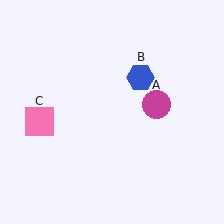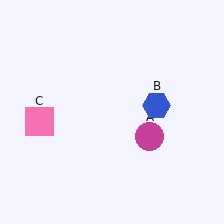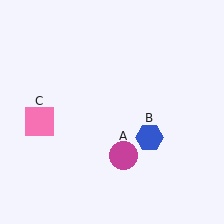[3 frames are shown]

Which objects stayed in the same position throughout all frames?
Pink square (object C) remained stationary.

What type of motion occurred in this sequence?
The magenta circle (object A), blue hexagon (object B) rotated clockwise around the center of the scene.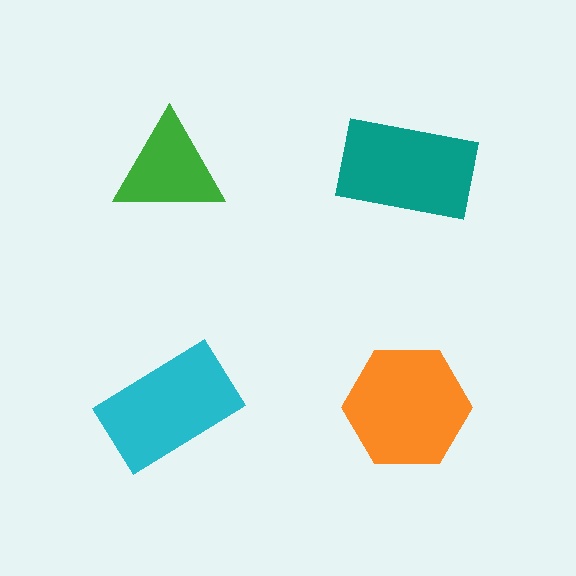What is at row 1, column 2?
A teal rectangle.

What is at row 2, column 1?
A cyan rectangle.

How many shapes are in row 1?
2 shapes.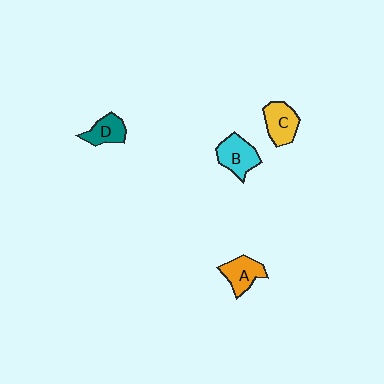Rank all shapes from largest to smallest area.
From largest to smallest: B (cyan), C (yellow), A (orange), D (teal).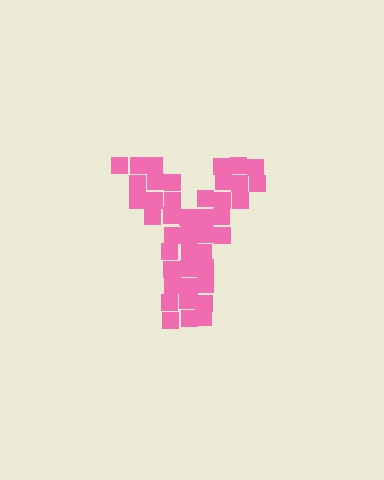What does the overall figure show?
The overall figure shows the letter Y.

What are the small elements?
The small elements are squares.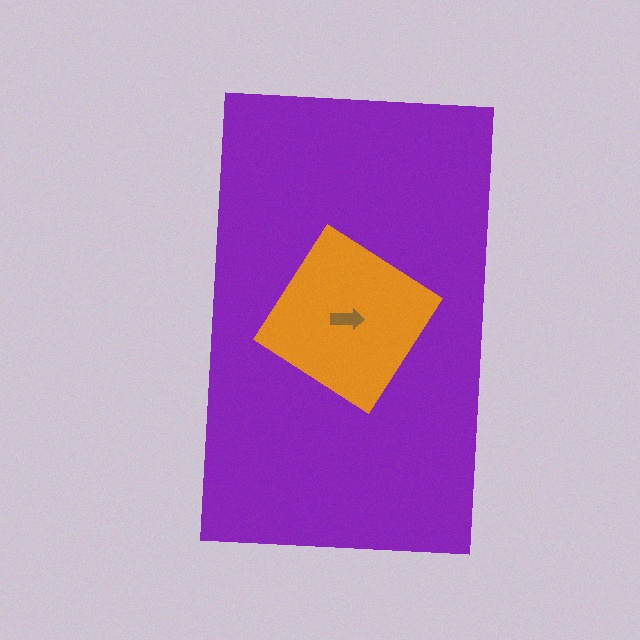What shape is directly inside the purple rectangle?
The orange diamond.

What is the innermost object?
The brown arrow.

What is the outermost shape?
The purple rectangle.